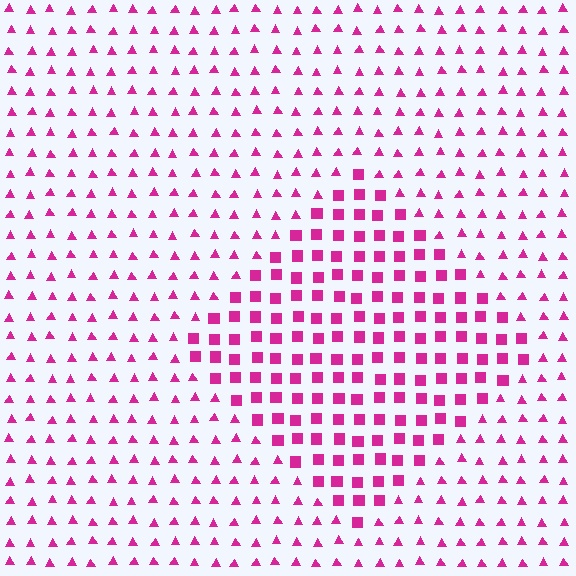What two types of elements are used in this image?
The image uses squares inside the diamond region and triangles outside it.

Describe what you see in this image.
The image is filled with small magenta elements arranged in a uniform grid. A diamond-shaped region contains squares, while the surrounding area contains triangles. The boundary is defined purely by the change in element shape.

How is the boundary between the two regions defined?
The boundary is defined by a change in element shape: squares inside vs. triangles outside. All elements share the same color and spacing.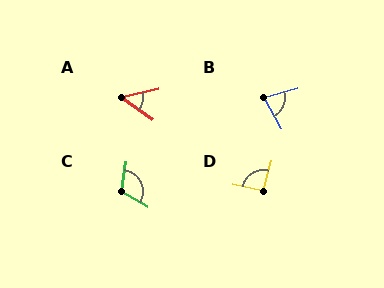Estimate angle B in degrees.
Approximately 77 degrees.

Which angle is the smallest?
A, at approximately 48 degrees.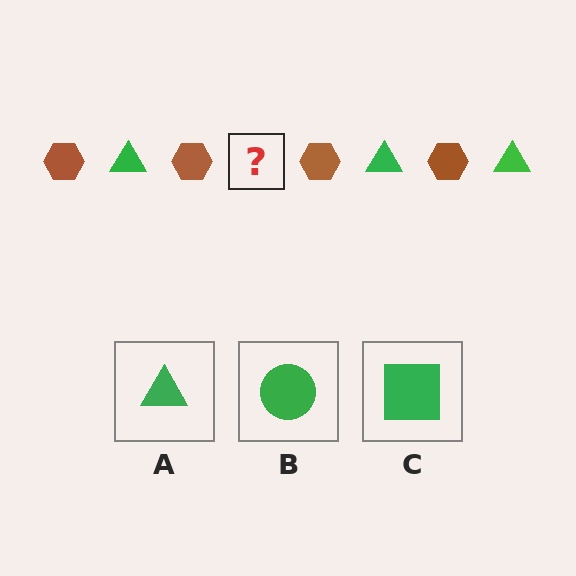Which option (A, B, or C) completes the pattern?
A.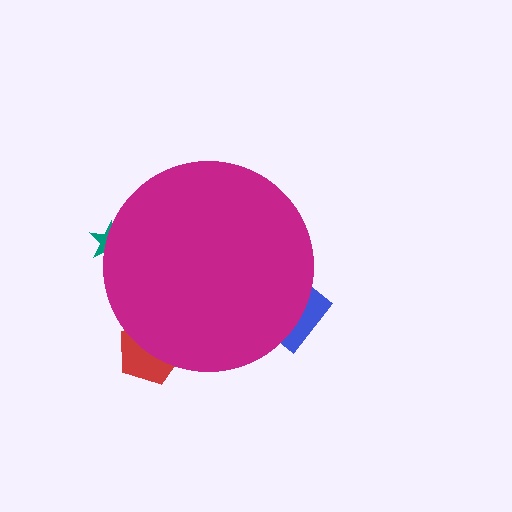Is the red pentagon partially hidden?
Yes, the red pentagon is partially hidden behind the magenta circle.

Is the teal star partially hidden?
Yes, the teal star is partially hidden behind the magenta circle.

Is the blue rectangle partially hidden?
Yes, the blue rectangle is partially hidden behind the magenta circle.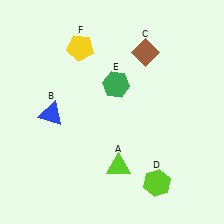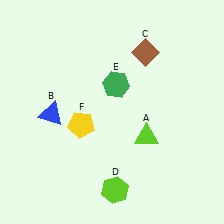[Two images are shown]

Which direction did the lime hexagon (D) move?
The lime hexagon (D) moved left.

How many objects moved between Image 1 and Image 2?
3 objects moved between the two images.